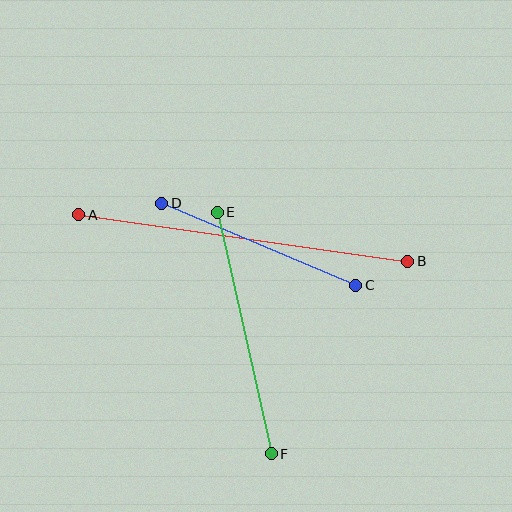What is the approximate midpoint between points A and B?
The midpoint is at approximately (243, 238) pixels.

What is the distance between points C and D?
The distance is approximately 211 pixels.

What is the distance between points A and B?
The distance is approximately 332 pixels.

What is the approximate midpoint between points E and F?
The midpoint is at approximately (244, 333) pixels.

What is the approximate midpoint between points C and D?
The midpoint is at approximately (259, 244) pixels.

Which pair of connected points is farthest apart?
Points A and B are farthest apart.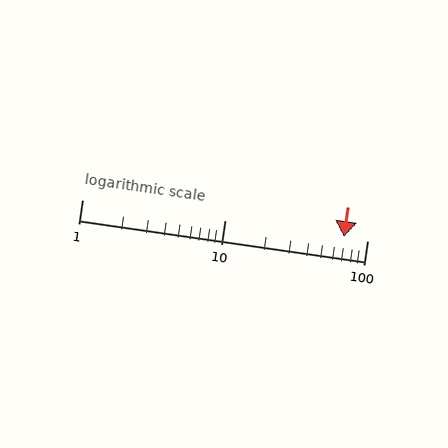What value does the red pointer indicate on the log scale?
The pointer indicates approximately 69.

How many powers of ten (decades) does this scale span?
The scale spans 2 decades, from 1 to 100.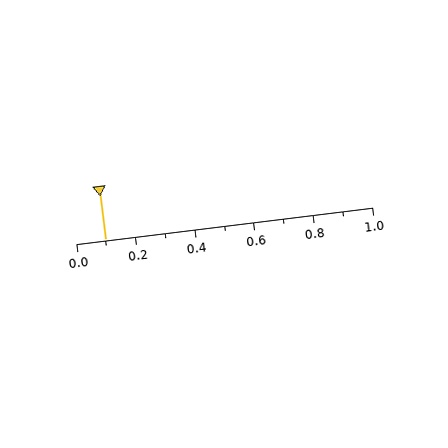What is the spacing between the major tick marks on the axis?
The major ticks are spaced 0.2 apart.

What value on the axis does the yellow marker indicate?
The marker indicates approximately 0.1.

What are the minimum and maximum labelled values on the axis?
The axis runs from 0.0 to 1.0.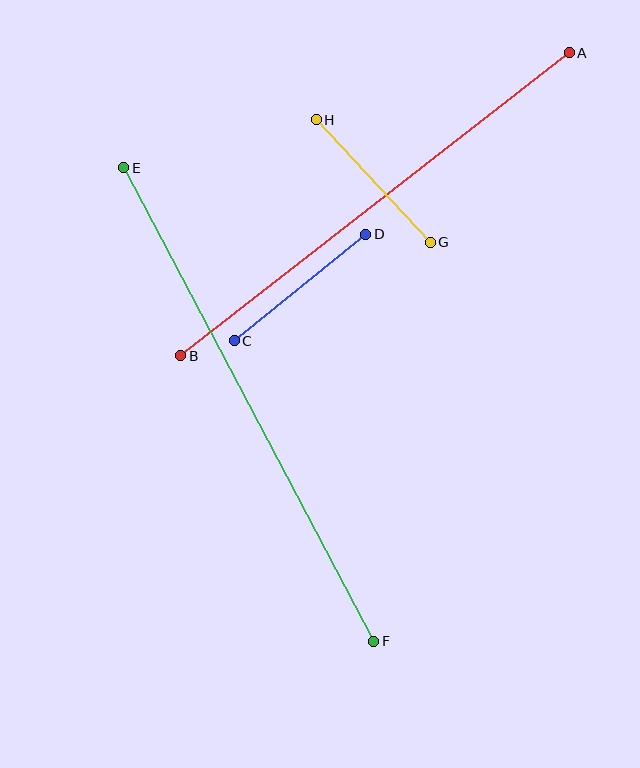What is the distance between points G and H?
The distance is approximately 167 pixels.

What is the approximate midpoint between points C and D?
The midpoint is at approximately (300, 288) pixels.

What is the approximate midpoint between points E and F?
The midpoint is at approximately (249, 405) pixels.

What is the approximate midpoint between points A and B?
The midpoint is at approximately (375, 204) pixels.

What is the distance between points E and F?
The distance is approximately 535 pixels.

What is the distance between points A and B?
The distance is approximately 493 pixels.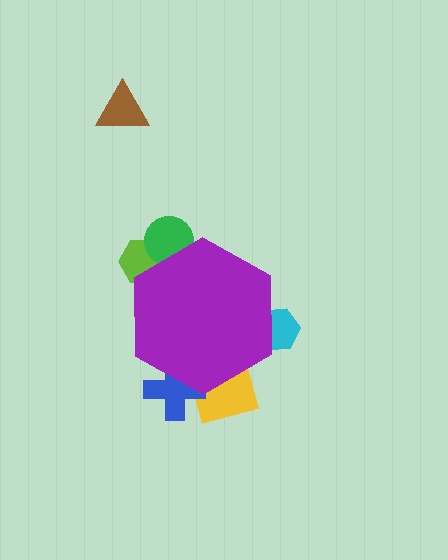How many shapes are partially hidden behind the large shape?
5 shapes are partially hidden.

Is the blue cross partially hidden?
Yes, the blue cross is partially hidden behind the purple hexagon.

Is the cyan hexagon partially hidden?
Yes, the cyan hexagon is partially hidden behind the purple hexagon.